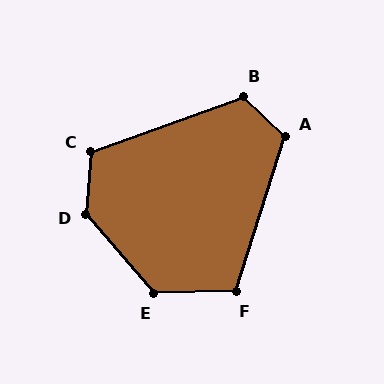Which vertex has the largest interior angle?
D, at approximately 134 degrees.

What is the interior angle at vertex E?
Approximately 129 degrees (obtuse).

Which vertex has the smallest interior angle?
F, at approximately 109 degrees.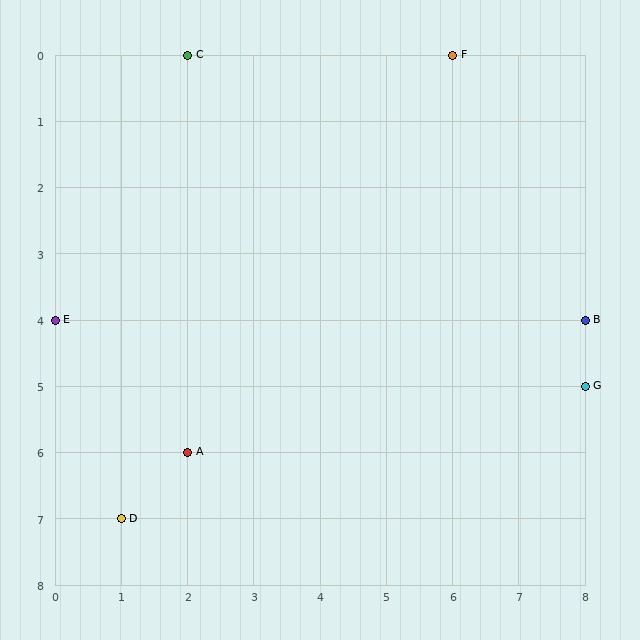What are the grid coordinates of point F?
Point F is at grid coordinates (6, 0).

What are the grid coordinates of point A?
Point A is at grid coordinates (2, 6).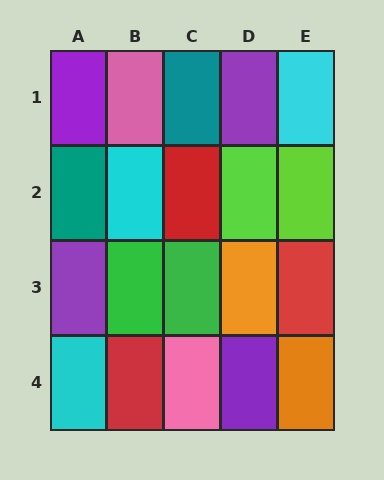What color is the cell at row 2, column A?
Teal.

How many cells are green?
2 cells are green.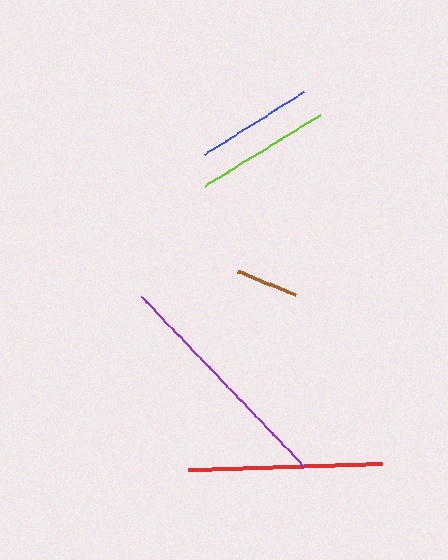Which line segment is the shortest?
The brown line is the shortest at approximately 63 pixels.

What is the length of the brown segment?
The brown segment is approximately 63 pixels long.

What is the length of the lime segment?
The lime segment is approximately 135 pixels long.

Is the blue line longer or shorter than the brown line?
The blue line is longer than the brown line.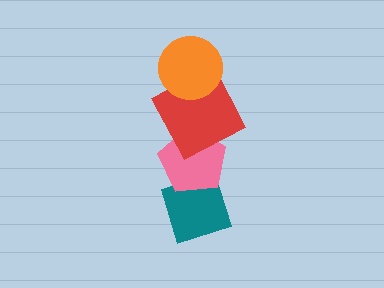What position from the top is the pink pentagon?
The pink pentagon is 3rd from the top.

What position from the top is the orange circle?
The orange circle is 1st from the top.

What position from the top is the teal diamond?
The teal diamond is 4th from the top.